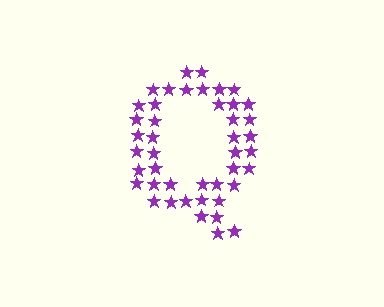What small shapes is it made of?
It is made of small stars.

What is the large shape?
The large shape is the letter Q.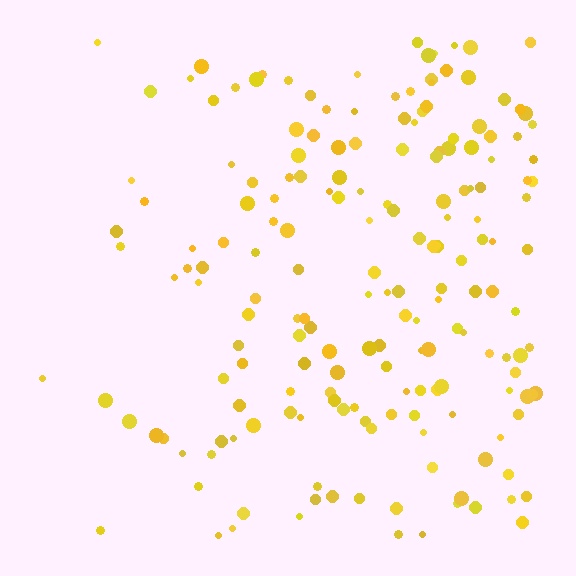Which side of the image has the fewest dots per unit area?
The left.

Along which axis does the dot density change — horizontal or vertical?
Horizontal.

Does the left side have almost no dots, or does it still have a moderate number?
Still a moderate number, just noticeably fewer than the right.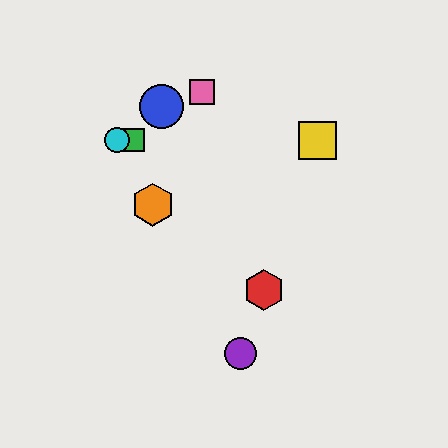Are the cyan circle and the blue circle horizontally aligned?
No, the cyan circle is at y≈140 and the blue circle is at y≈107.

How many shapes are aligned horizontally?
3 shapes (the green square, the yellow square, the cyan circle) are aligned horizontally.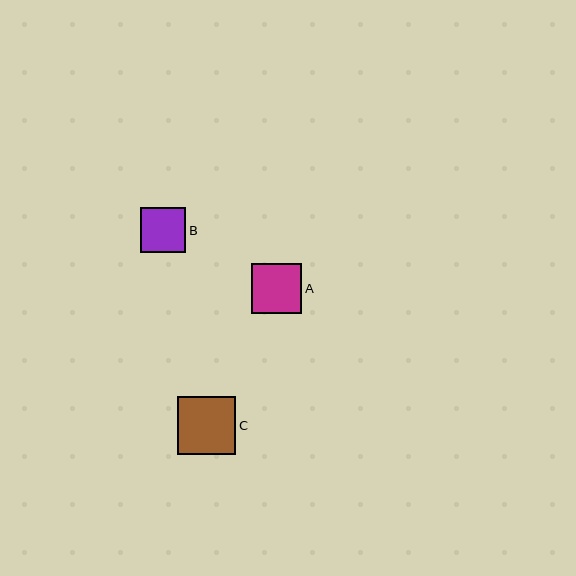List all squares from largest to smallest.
From largest to smallest: C, A, B.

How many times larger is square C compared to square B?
Square C is approximately 1.3 times the size of square B.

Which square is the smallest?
Square B is the smallest with a size of approximately 45 pixels.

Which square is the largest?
Square C is the largest with a size of approximately 58 pixels.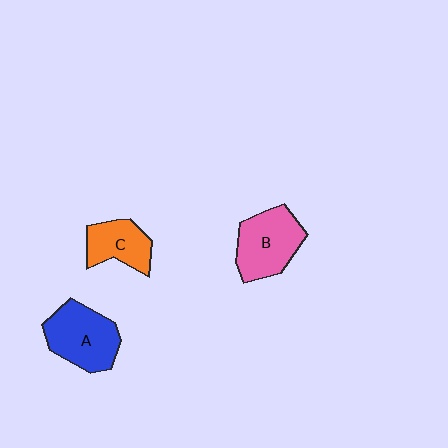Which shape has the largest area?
Shape A (blue).